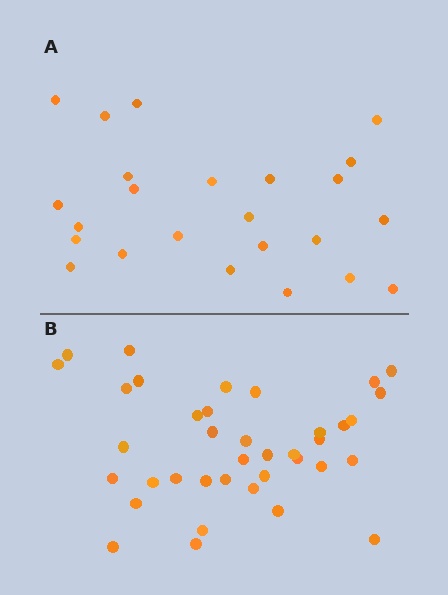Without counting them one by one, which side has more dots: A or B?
Region B (the bottom region) has more dots.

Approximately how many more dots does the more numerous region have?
Region B has approximately 15 more dots than region A.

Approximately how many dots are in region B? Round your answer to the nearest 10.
About 40 dots. (The exact count is 38, which rounds to 40.)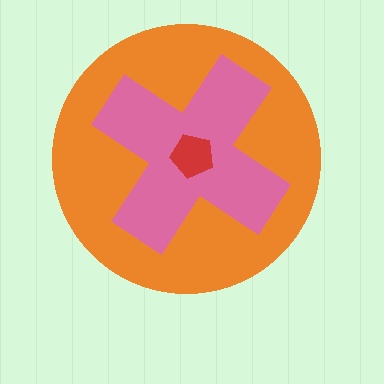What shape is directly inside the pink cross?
The red pentagon.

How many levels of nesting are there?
3.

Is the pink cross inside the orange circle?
Yes.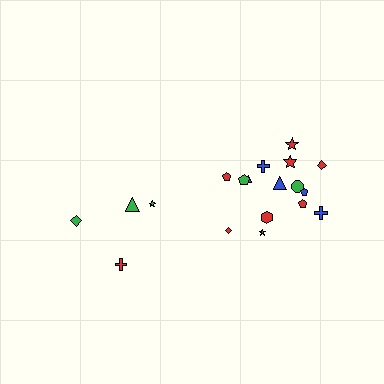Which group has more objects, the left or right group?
The right group.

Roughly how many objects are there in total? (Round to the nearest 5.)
Roughly 20 objects in total.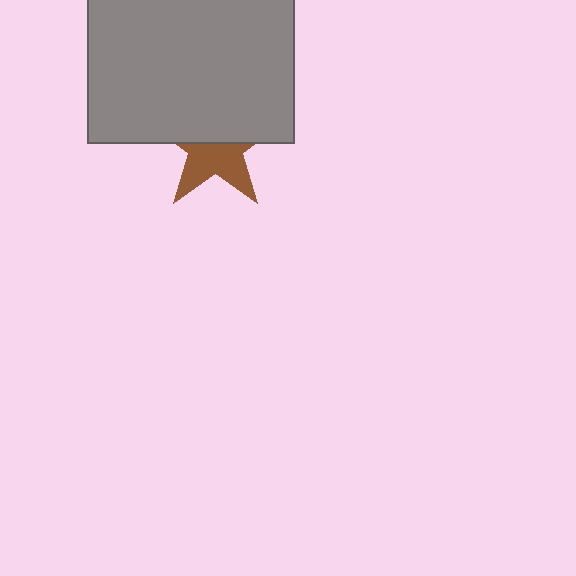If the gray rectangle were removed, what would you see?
You would see the complete brown star.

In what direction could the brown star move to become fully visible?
The brown star could move down. That would shift it out from behind the gray rectangle entirely.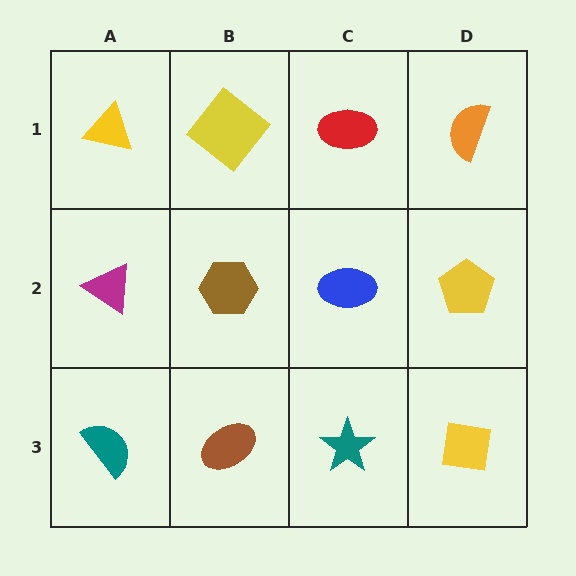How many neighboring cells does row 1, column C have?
3.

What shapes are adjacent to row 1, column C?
A blue ellipse (row 2, column C), a yellow diamond (row 1, column B), an orange semicircle (row 1, column D).